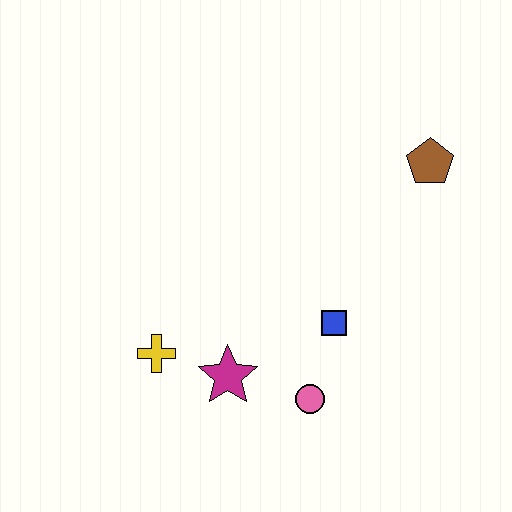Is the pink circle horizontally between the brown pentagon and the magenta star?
Yes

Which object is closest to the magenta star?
The yellow cross is closest to the magenta star.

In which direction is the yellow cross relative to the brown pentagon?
The yellow cross is to the left of the brown pentagon.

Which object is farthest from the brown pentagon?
The yellow cross is farthest from the brown pentagon.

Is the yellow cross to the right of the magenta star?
No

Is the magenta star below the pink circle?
No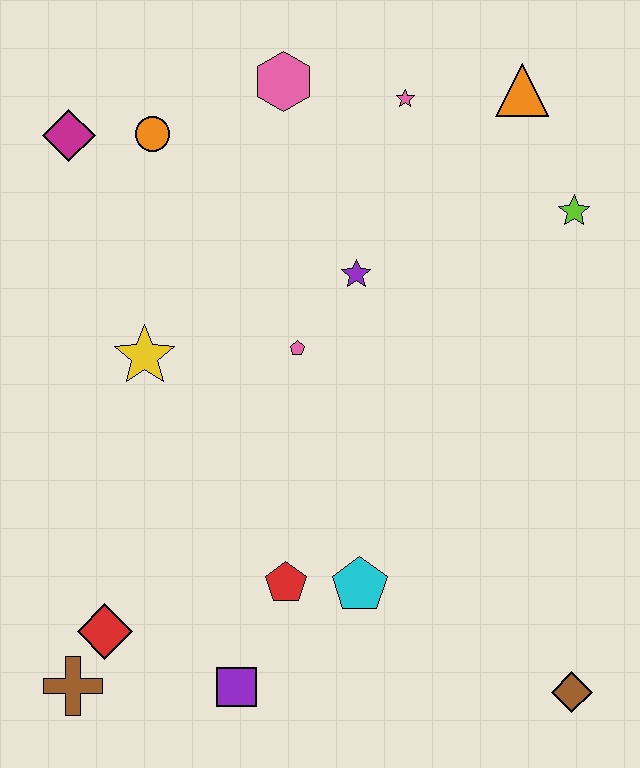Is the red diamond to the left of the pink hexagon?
Yes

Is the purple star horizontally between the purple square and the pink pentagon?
No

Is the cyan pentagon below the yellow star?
Yes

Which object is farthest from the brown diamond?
The magenta diamond is farthest from the brown diamond.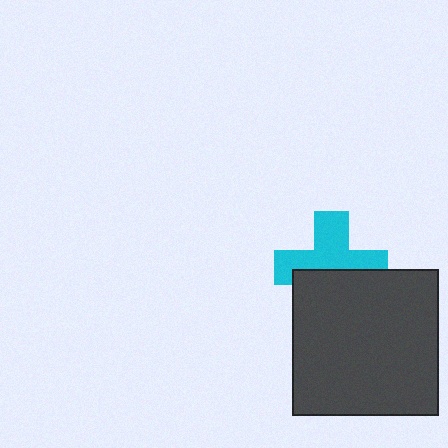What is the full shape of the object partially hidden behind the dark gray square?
The partially hidden object is a cyan cross.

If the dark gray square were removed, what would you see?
You would see the complete cyan cross.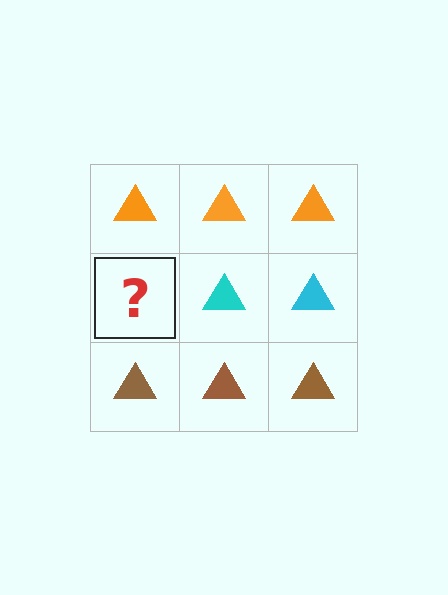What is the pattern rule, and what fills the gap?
The rule is that each row has a consistent color. The gap should be filled with a cyan triangle.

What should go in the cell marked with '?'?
The missing cell should contain a cyan triangle.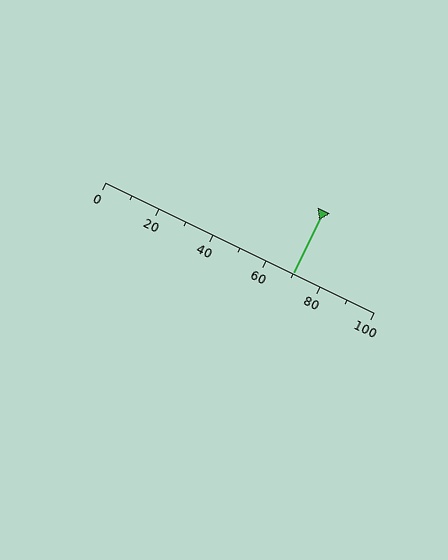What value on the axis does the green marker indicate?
The marker indicates approximately 70.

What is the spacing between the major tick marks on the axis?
The major ticks are spaced 20 apart.